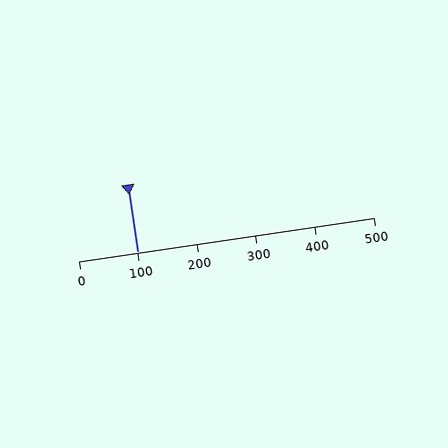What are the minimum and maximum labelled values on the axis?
The axis runs from 0 to 500.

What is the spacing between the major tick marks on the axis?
The major ticks are spaced 100 apart.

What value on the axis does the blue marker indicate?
The marker indicates approximately 100.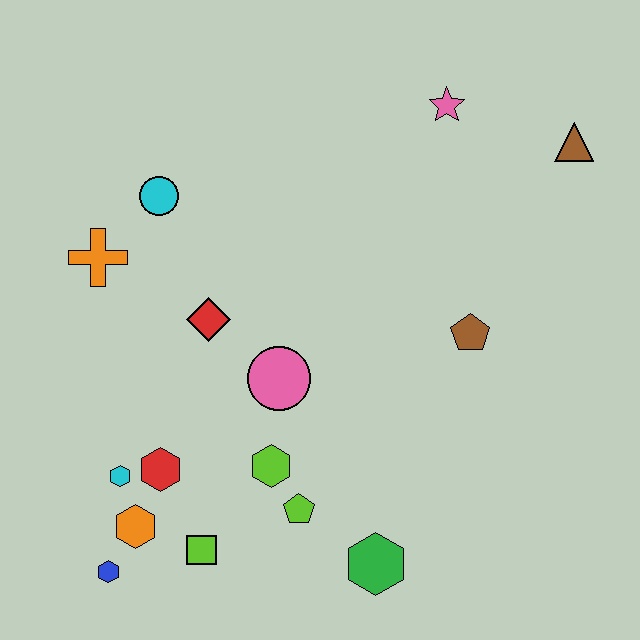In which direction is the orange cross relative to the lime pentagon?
The orange cross is above the lime pentagon.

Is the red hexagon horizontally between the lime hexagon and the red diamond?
No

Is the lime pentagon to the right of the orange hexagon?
Yes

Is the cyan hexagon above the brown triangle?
No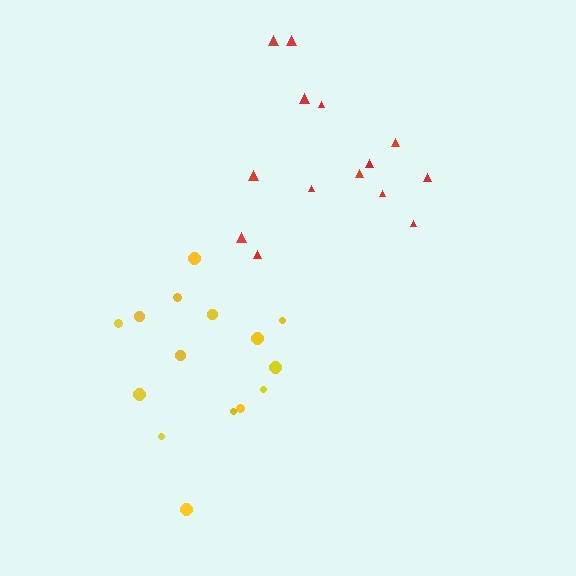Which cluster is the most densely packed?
Yellow.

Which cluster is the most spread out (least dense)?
Red.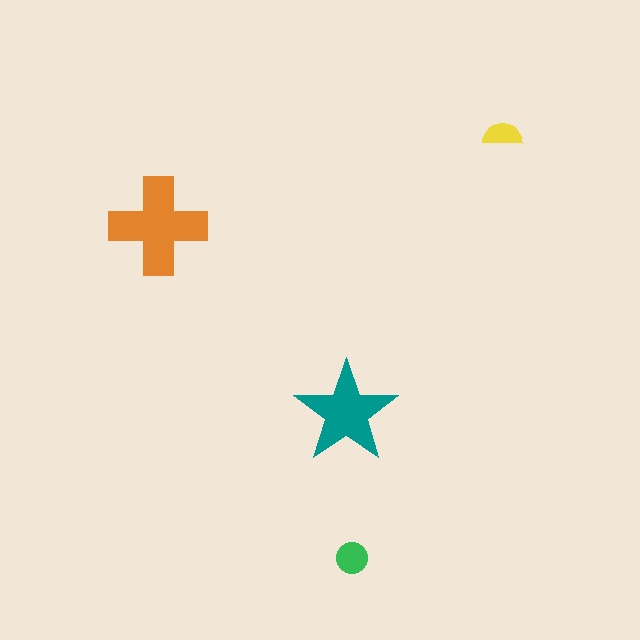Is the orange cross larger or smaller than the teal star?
Larger.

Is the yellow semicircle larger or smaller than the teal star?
Smaller.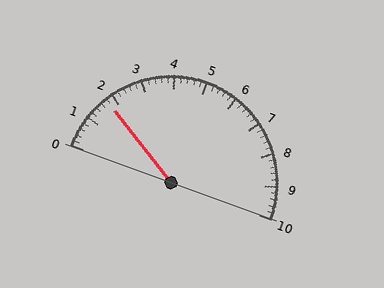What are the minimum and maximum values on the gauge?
The gauge ranges from 0 to 10.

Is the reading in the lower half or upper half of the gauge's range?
The reading is in the lower half of the range (0 to 10).